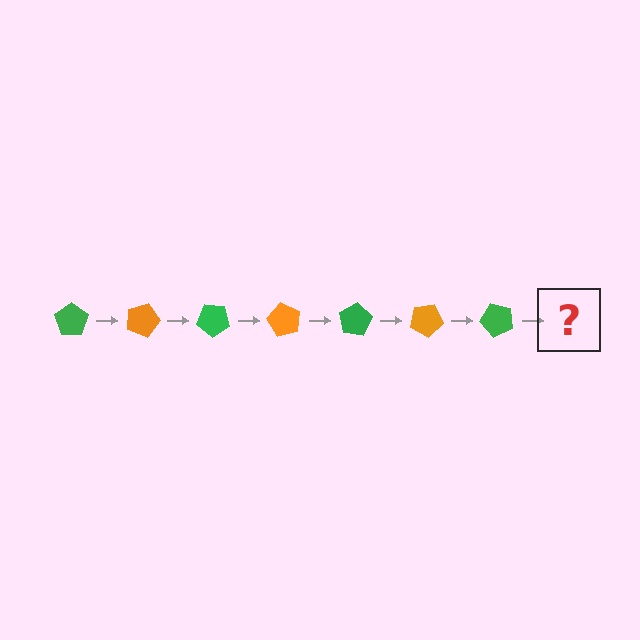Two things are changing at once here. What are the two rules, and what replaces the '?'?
The two rules are that it rotates 20 degrees each step and the color cycles through green and orange. The '?' should be an orange pentagon, rotated 140 degrees from the start.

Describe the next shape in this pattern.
It should be an orange pentagon, rotated 140 degrees from the start.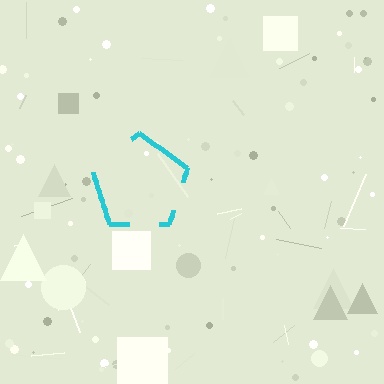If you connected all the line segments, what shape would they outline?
They would outline a pentagon.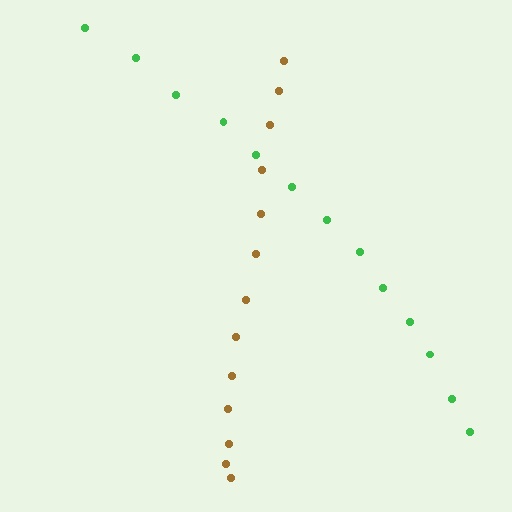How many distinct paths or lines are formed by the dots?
There are 2 distinct paths.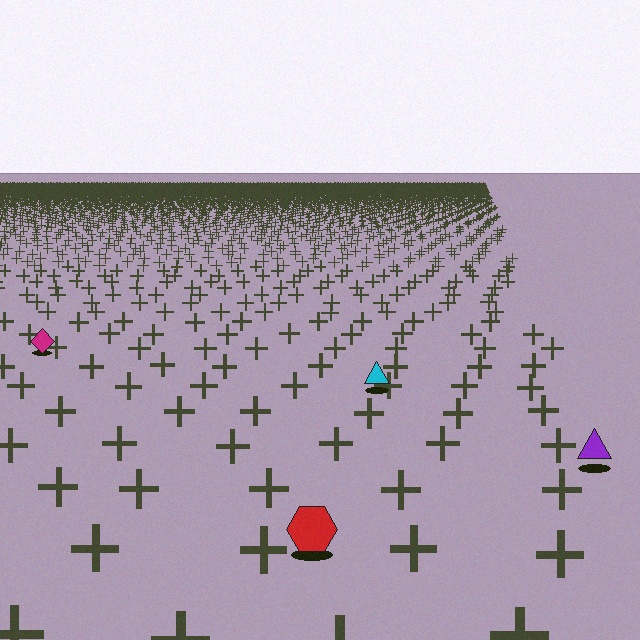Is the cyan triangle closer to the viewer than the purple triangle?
No. The purple triangle is closer — you can tell from the texture gradient: the ground texture is coarser near it.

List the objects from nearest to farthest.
From nearest to farthest: the red hexagon, the purple triangle, the cyan triangle, the magenta diamond.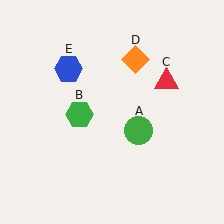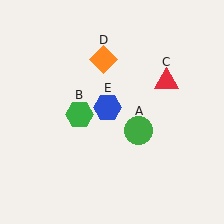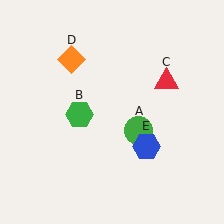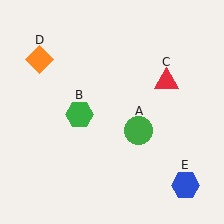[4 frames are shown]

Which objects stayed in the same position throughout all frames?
Green circle (object A) and green hexagon (object B) and red triangle (object C) remained stationary.